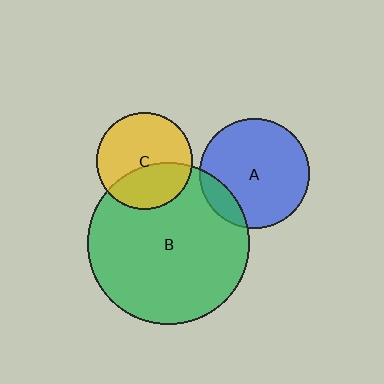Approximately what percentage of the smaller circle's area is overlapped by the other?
Approximately 35%.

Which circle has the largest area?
Circle B (green).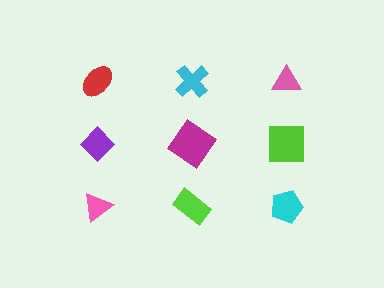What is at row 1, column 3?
A pink triangle.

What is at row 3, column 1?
A pink triangle.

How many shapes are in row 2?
3 shapes.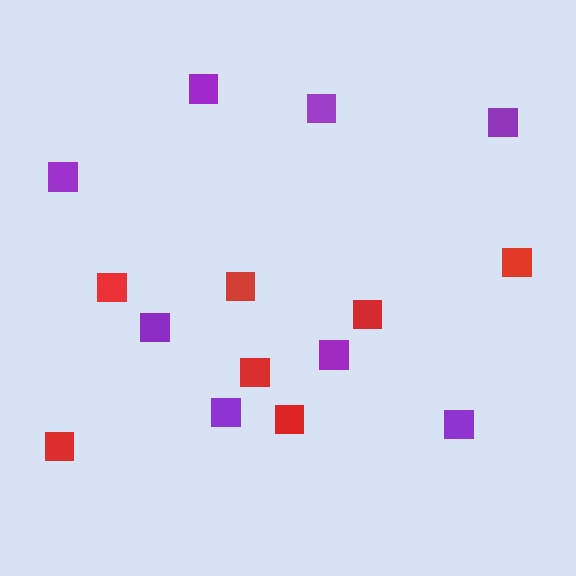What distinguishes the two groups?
There are 2 groups: one group of purple squares (8) and one group of red squares (7).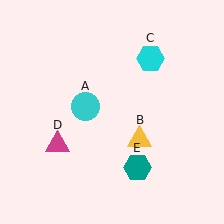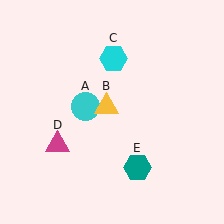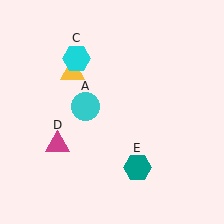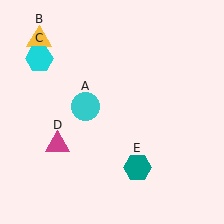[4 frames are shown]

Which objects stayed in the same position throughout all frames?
Cyan circle (object A) and magenta triangle (object D) and teal hexagon (object E) remained stationary.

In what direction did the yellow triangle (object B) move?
The yellow triangle (object B) moved up and to the left.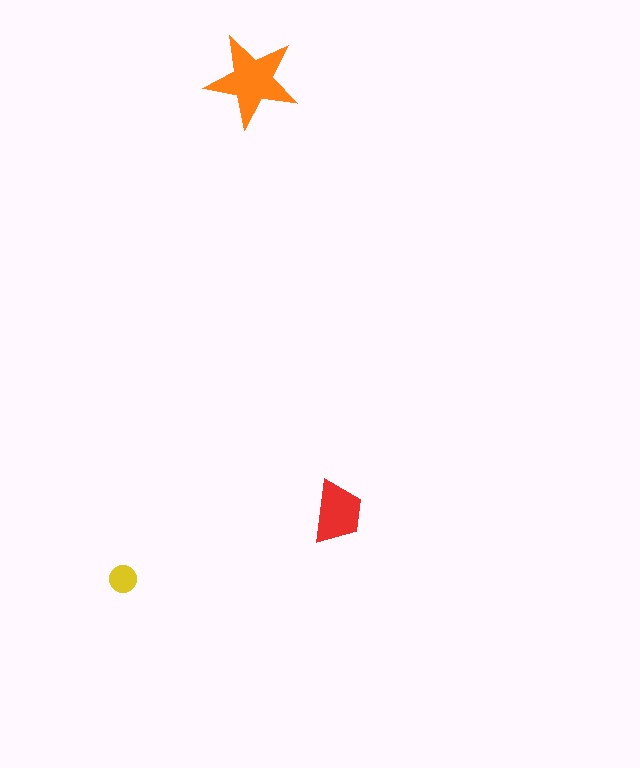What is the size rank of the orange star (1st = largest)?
1st.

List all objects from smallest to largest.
The yellow circle, the red trapezoid, the orange star.